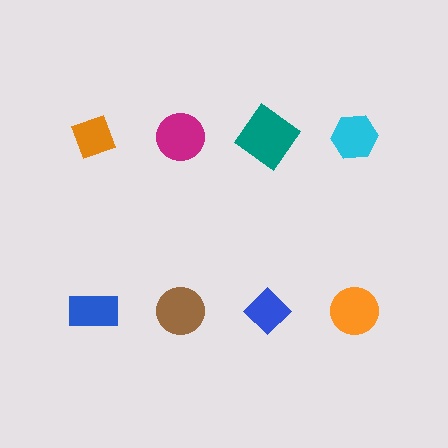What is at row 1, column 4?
A cyan hexagon.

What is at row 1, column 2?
A magenta circle.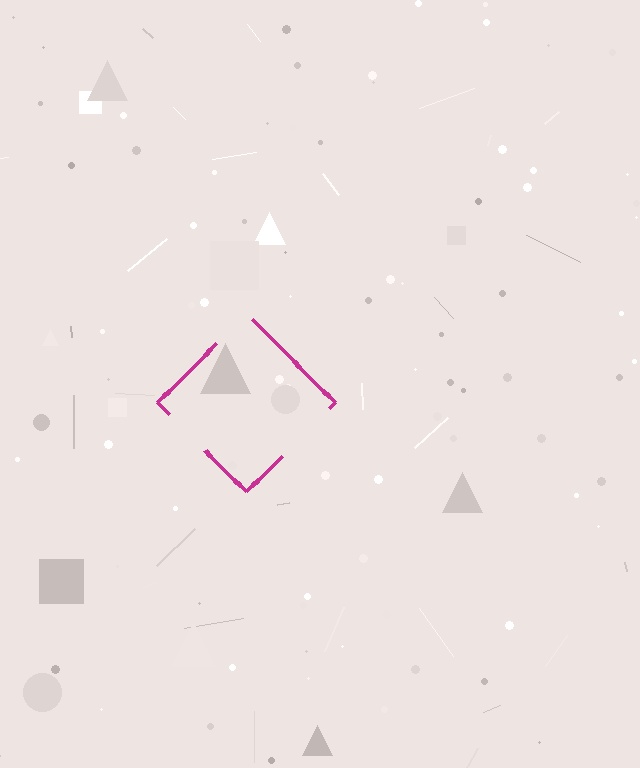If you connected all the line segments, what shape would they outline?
They would outline a diamond.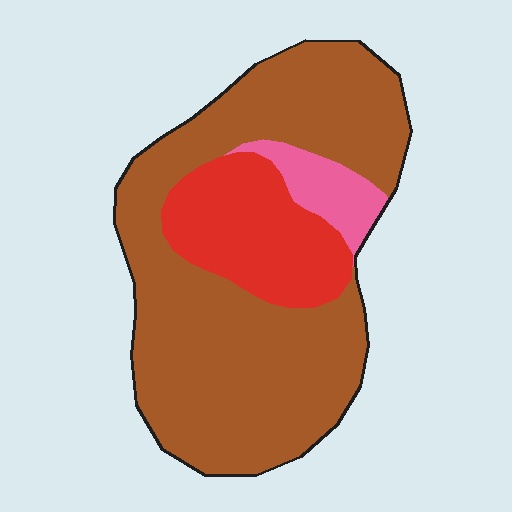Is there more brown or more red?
Brown.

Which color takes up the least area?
Pink, at roughly 5%.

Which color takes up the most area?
Brown, at roughly 70%.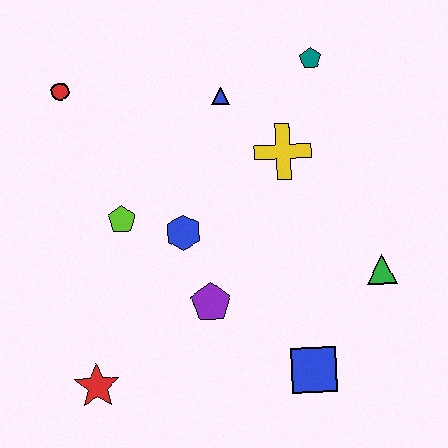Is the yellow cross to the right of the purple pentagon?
Yes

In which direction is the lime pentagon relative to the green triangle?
The lime pentagon is to the left of the green triangle.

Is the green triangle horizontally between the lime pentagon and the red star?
No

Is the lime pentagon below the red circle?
Yes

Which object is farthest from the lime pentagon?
The green triangle is farthest from the lime pentagon.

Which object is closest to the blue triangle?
The yellow cross is closest to the blue triangle.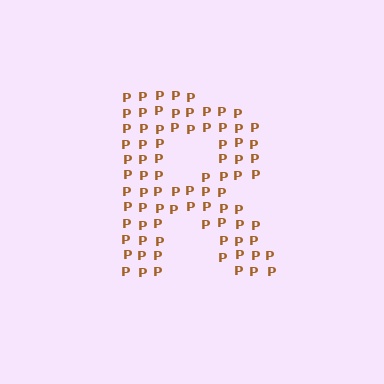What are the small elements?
The small elements are letter P's.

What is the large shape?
The large shape is the letter R.